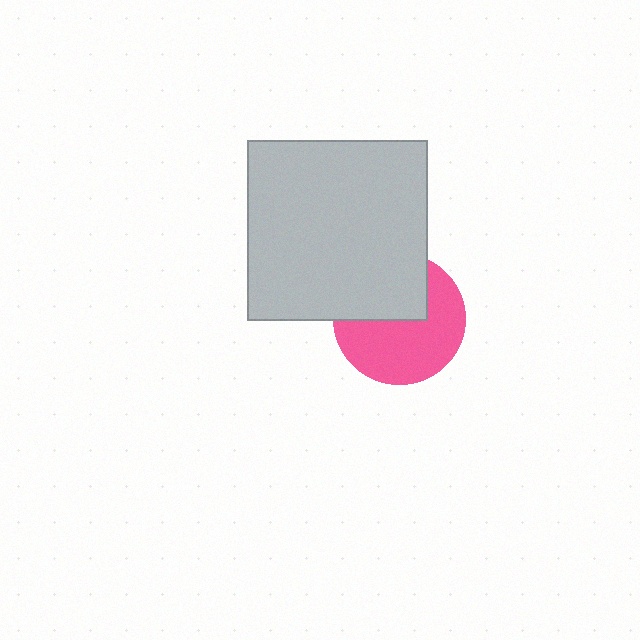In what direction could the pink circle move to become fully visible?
The pink circle could move down. That would shift it out from behind the light gray square entirely.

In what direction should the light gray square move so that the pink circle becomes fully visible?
The light gray square should move up. That is the shortest direction to clear the overlap and leave the pink circle fully visible.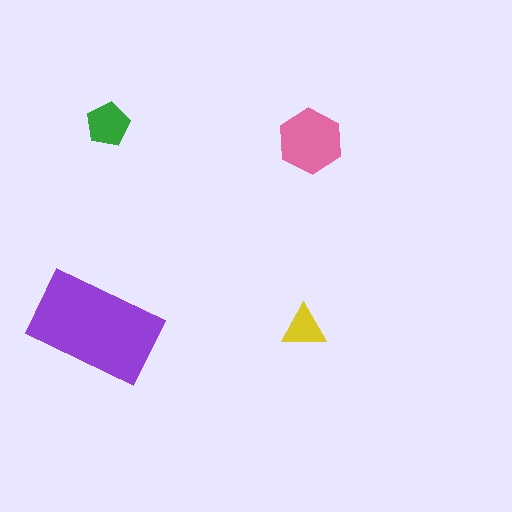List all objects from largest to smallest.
The purple rectangle, the pink hexagon, the green pentagon, the yellow triangle.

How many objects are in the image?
There are 4 objects in the image.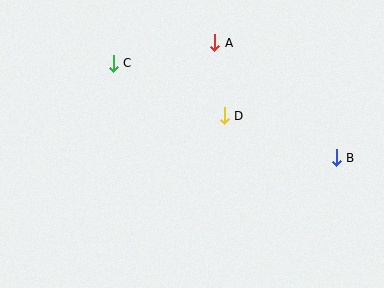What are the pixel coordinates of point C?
Point C is at (113, 63).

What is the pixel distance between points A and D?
The distance between A and D is 73 pixels.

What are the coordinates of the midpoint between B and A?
The midpoint between B and A is at (276, 100).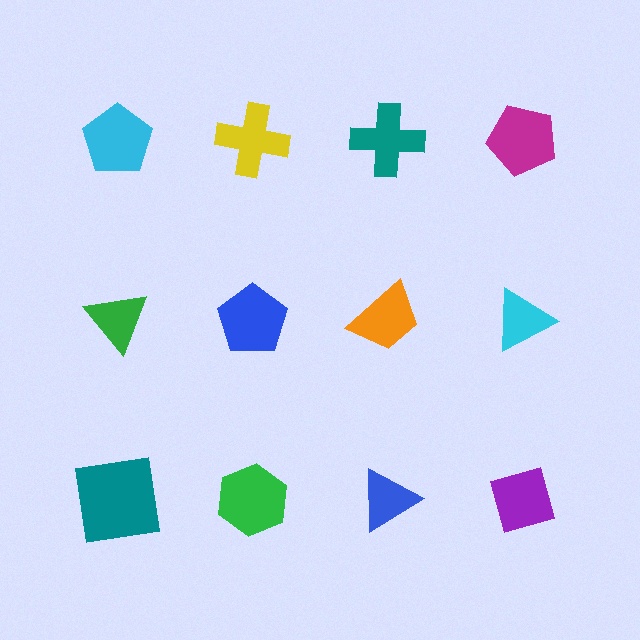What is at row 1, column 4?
A magenta pentagon.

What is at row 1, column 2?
A yellow cross.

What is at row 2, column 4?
A cyan triangle.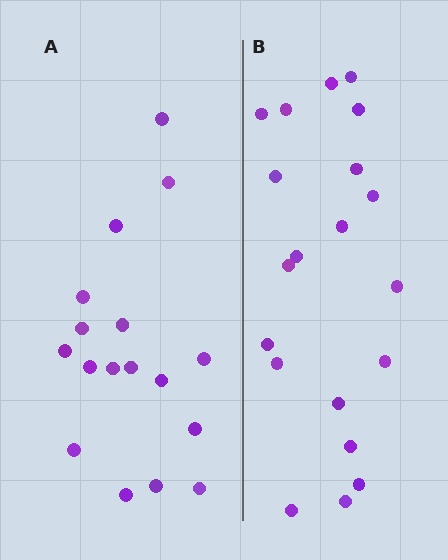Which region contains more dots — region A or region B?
Region B (the right region) has more dots.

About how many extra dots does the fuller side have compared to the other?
Region B has just a few more — roughly 2 or 3 more dots than region A.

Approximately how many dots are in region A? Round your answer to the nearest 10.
About 20 dots. (The exact count is 17, which rounds to 20.)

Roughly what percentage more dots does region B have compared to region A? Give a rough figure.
About 20% more.